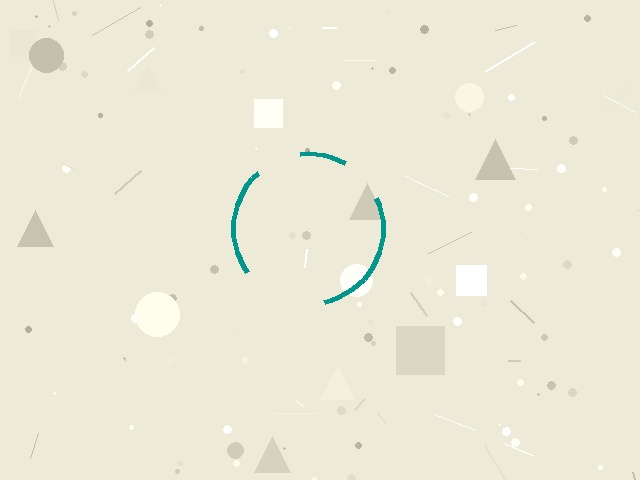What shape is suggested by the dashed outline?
The dashed outline suggests a circle.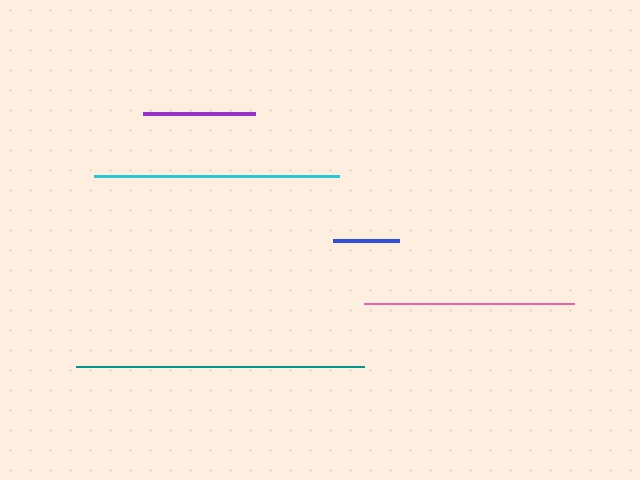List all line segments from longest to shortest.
From longest to shortest: teal, cyan, pink, purple, blue.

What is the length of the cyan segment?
The cyan segment is approximately 244 pixels long.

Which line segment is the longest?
The teal line is the longest at approximately 288 pixels.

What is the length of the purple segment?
The purple segment is approximately 112 pixels long.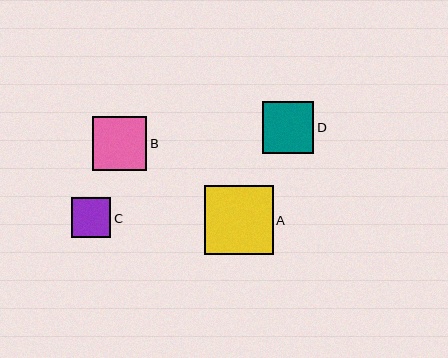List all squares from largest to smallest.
From largest to smallest: A, B, D, C.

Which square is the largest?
Square A is the largest with a size of approximately 69 pixels.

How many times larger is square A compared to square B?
Square A is approximately 1.3 times the size of square B.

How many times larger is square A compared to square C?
Square A is approximately 1.7 times the size of square C.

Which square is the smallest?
Square C is the smallest with a size of approximately 40 pixels.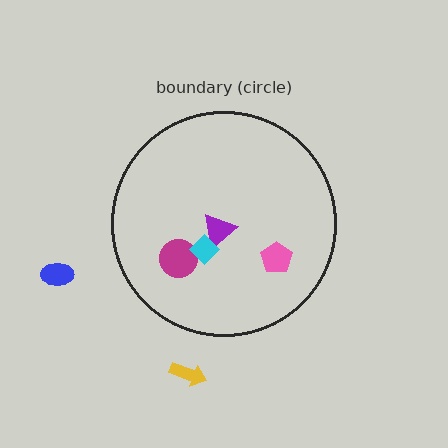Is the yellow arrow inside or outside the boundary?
Outside.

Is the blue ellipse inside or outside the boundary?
Outside.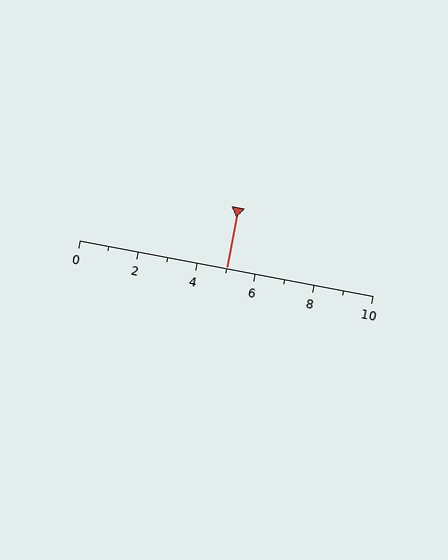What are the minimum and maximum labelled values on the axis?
The axis runs from 0 to 10.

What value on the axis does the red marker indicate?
The marker indicates approximately 5.